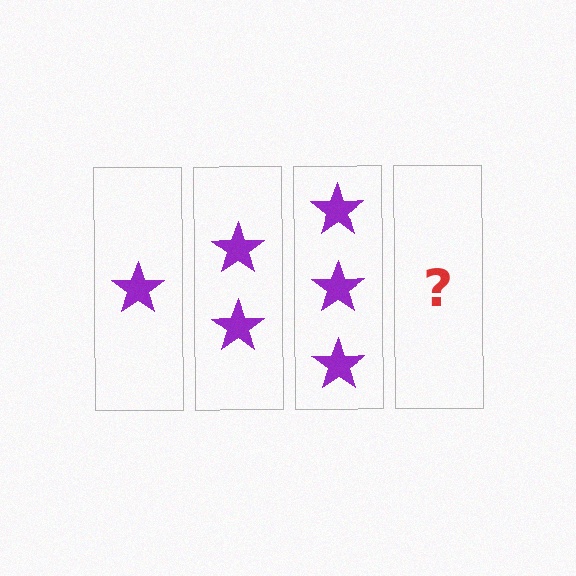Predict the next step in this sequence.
The next step is 4 stars.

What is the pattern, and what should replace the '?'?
The pattern is that each step adds one more star. The '?' should be 4 stars.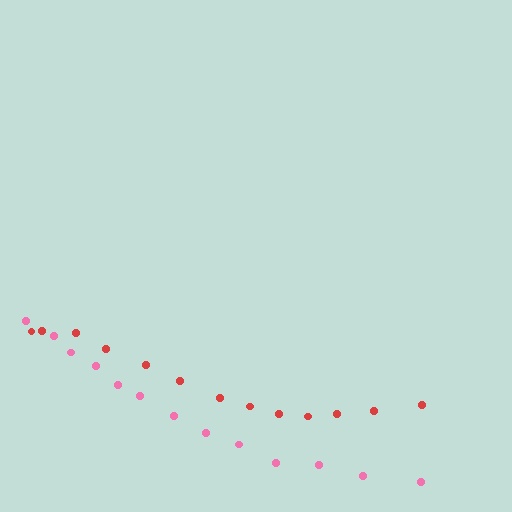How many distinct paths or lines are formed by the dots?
There are 2 distinct paths.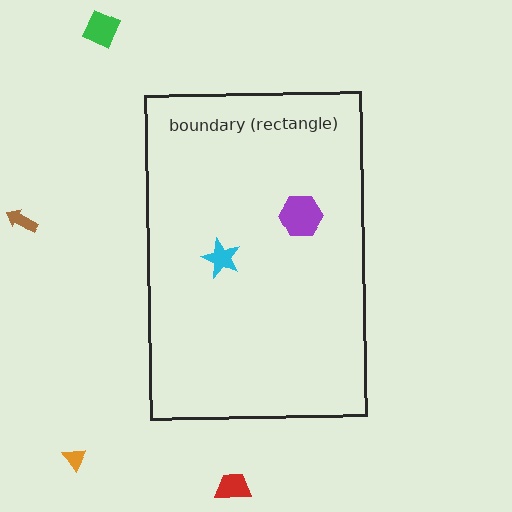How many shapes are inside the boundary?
2 inside, 4 outside.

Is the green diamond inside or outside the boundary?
Outside.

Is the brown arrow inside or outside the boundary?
Outside.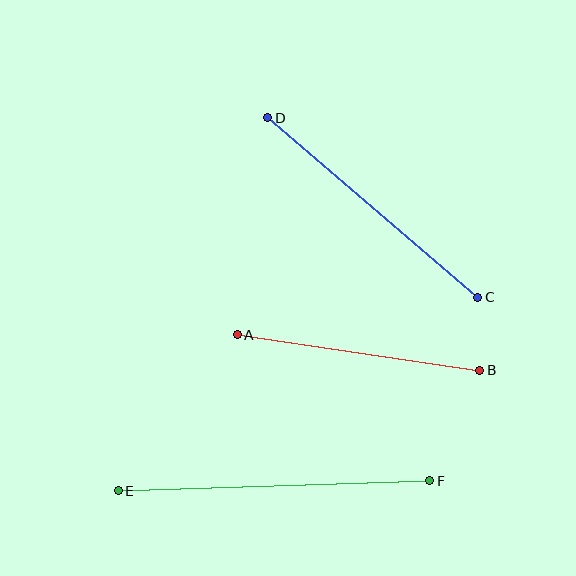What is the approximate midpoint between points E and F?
The midpoint is at approximately (274, 486) pixels.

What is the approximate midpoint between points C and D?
The midpoint is at approximately (373, 207) pixels.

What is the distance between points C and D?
The distance is approximately 276 pixels.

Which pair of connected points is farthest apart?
Points E and F are farthest apart.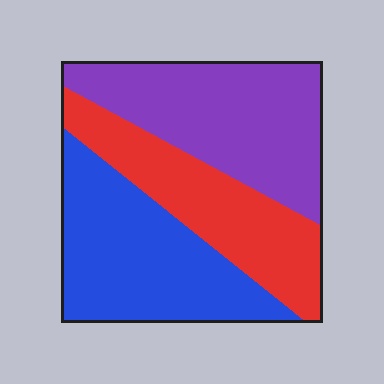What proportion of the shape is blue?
Blue takes up about one third (1/3) of the shape.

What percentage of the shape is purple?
Purple takes up about three eighths (3/8) of the shape.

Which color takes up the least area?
Red, at roughly 30%.